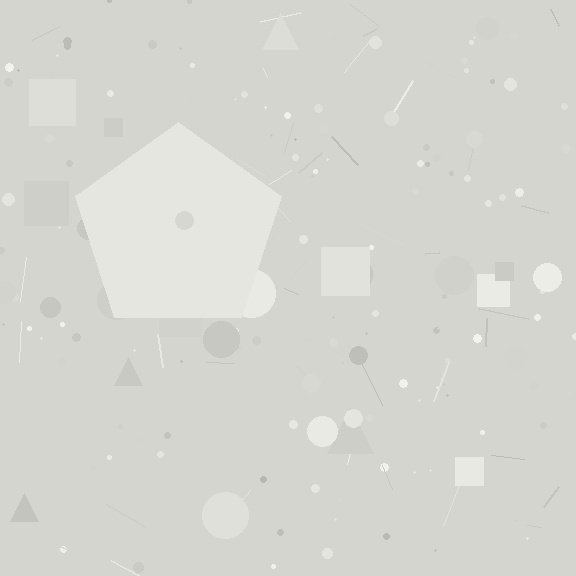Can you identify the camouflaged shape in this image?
The camouflaged shape is a pentagon.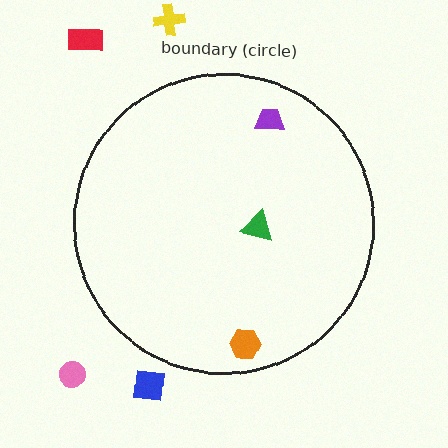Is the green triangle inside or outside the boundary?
Inside.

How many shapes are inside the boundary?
3 inside, 4 outside.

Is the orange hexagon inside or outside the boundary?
Inside.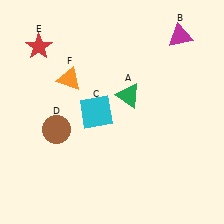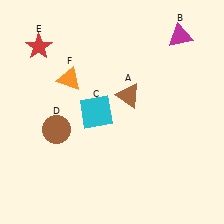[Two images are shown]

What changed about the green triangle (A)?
In Image 1, A is green. In Image 2, it changed to brown.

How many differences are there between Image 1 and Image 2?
There is 1 difference between the two images.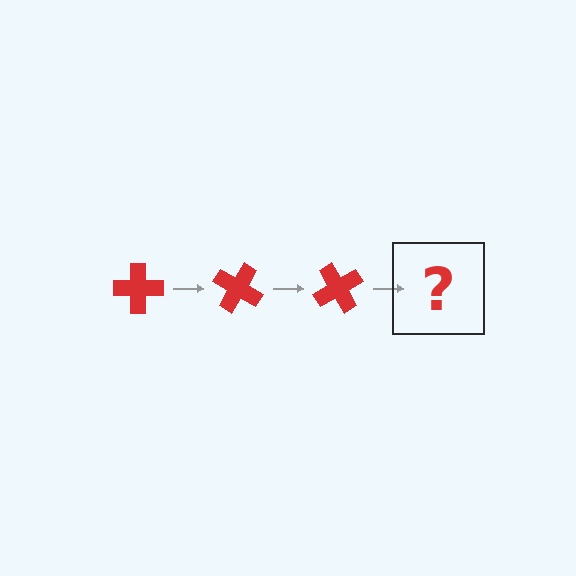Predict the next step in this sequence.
The next step is a red cross rotated 90 degrees.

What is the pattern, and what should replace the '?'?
The pattern is that the cross rotates 30 degrees each step. The '?' should be a red cross rotated 90 degrees.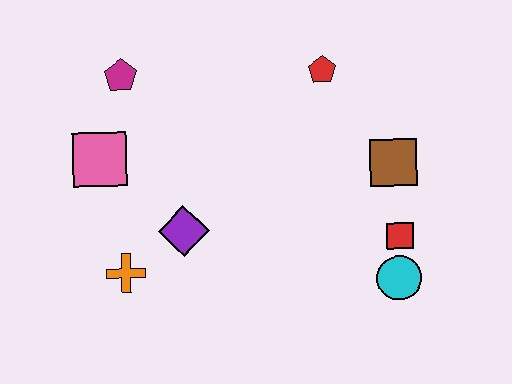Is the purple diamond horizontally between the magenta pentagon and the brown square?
Yes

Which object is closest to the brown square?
The red square is closest to the brown square.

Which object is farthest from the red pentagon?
The orange cross is farthest from the red pentagon.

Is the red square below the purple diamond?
Yes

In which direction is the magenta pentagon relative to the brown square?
The magenta pentagon is to the left of the brown square.